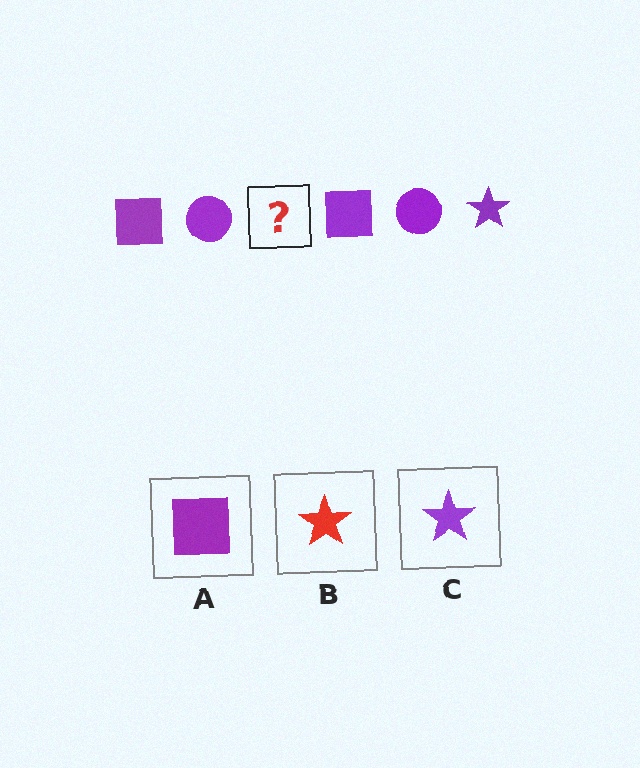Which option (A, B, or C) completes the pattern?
C.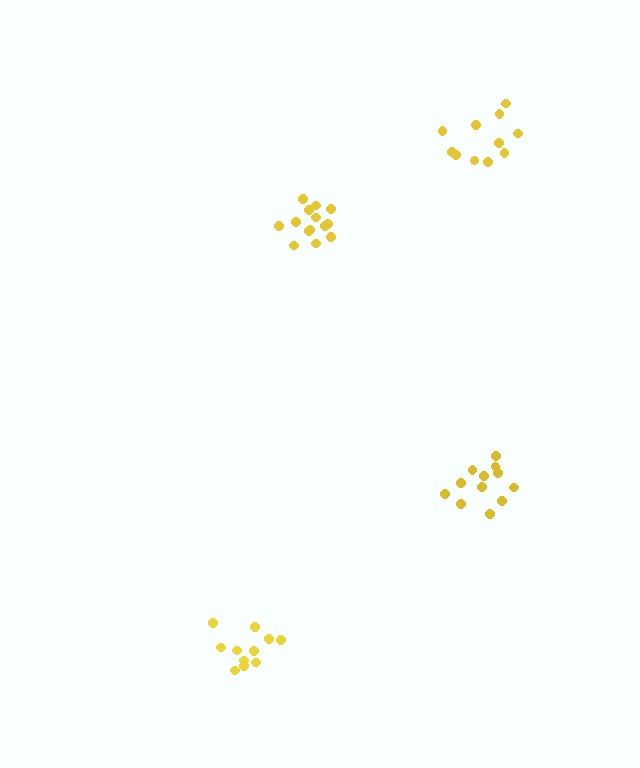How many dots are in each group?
Group 1: 11 dots, Group 2: 11 dots, Group 3: 14 dots, Group 4: 12 dots (48 total).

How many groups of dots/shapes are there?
There are 4 groups.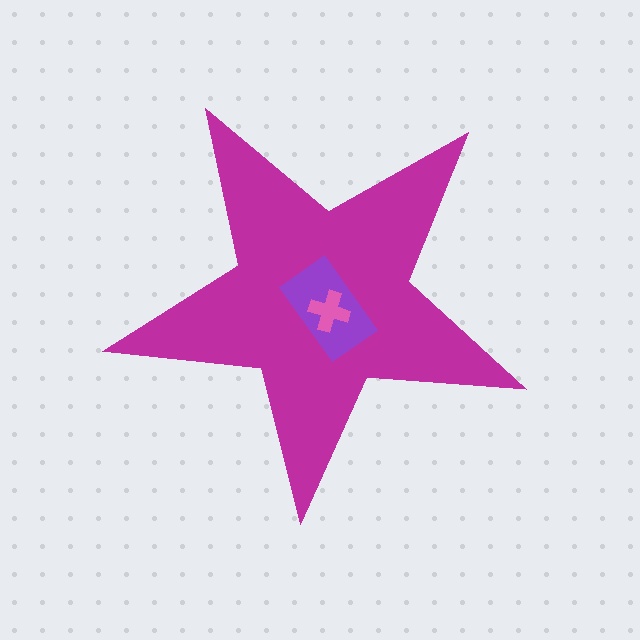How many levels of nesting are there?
3.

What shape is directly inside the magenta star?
The purple rectangle.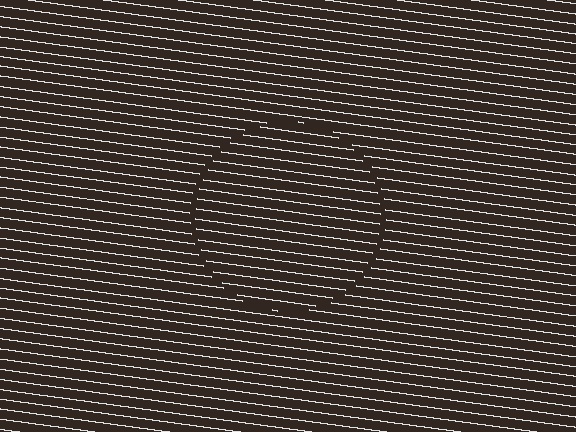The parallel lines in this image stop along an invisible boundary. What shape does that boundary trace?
An illusory circle. The interior of the shape contains the same grating, shifted by half a period — the contour is defined by the phase discontinuity where line-ends from the inner and outer gratings abut.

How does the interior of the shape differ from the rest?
The interior of the shape contains the same grating, shifted by half a period — the contour is defined by the phase discontinuity where line-ends from the inner and outer gratings abut.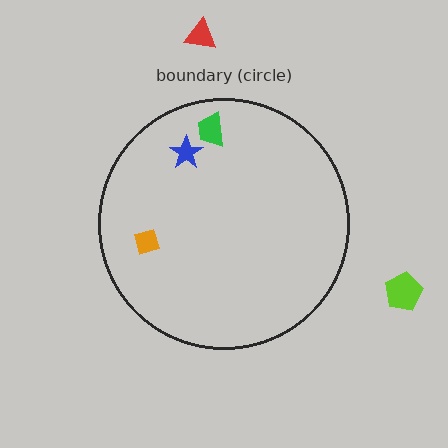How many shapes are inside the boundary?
3 inside, 2 outside.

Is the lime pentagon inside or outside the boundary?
Outside.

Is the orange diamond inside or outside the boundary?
Inside.